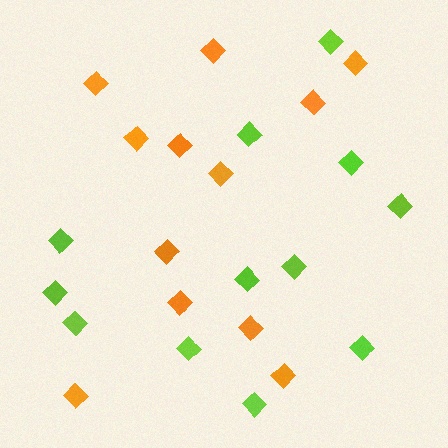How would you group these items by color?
There are 2 groups: one group of orange diamonds (12) and one group of lime diamonds (12).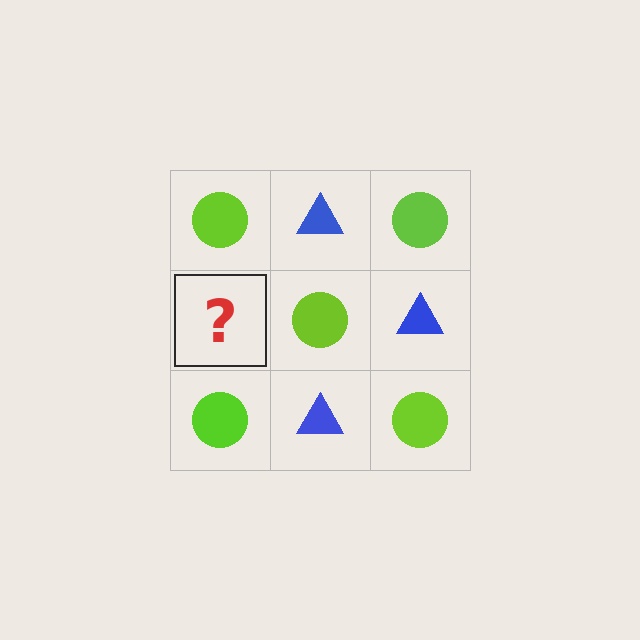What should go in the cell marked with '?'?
The missing cell should contain a blue triangle.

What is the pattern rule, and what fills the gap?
The rule is that it alternates lime circle and blue triangle in a checkerboard pattern. The gap should be filled with a blue triangle.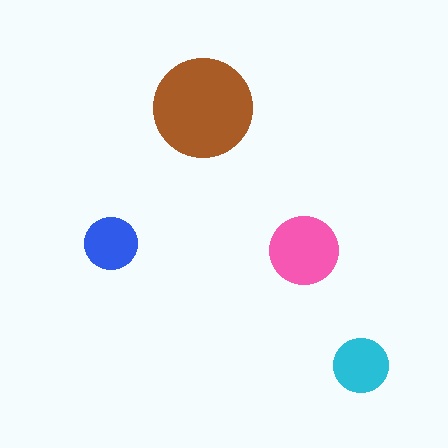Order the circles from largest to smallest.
the brown one, the pink one, the cyan one, the blue one.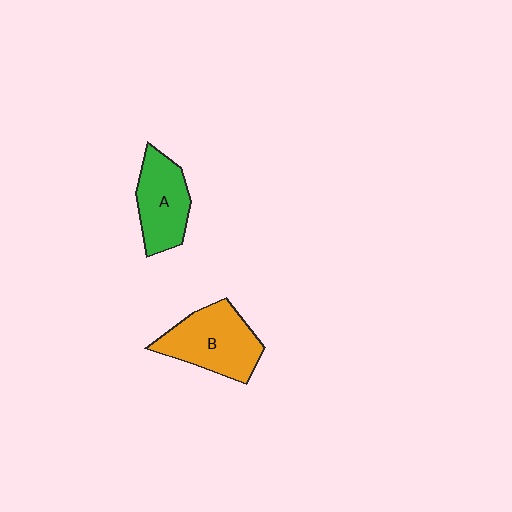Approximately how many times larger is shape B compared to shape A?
Approximately 1.2 times.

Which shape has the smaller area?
Shape A (green).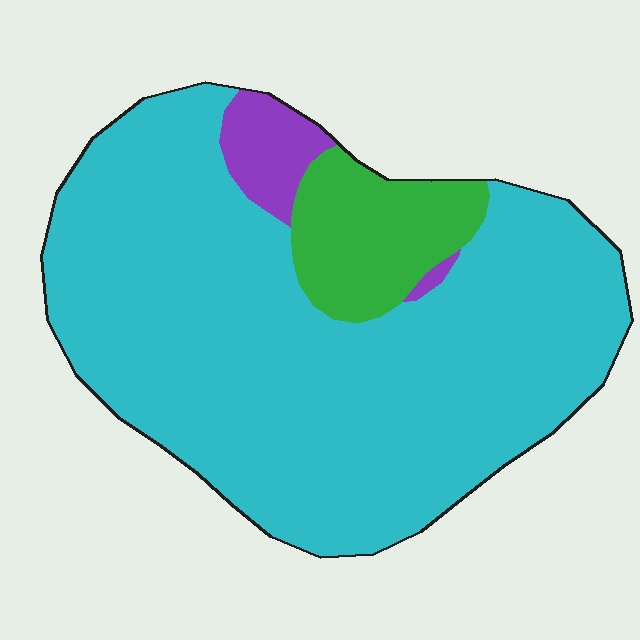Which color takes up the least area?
Purple, at roughly 5%.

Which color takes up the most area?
Cyan, at roughly 80%.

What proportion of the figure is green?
Green takes up less than a sixth of the figure.